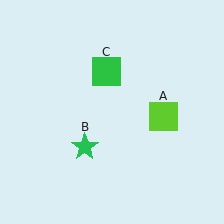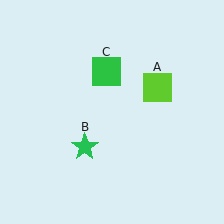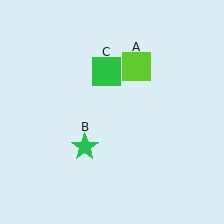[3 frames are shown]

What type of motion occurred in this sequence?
The lime square (object A) rotated counterclockwise around the center of the scene.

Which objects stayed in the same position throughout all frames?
Green star (object B) and green square (object C) remained stationary.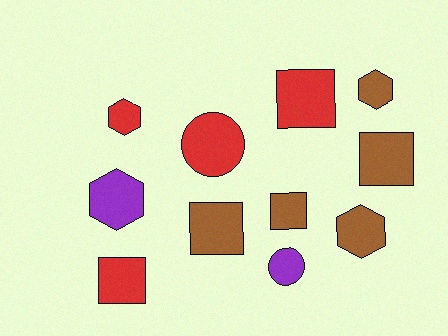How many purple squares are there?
There are no purple squares.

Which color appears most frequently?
Brown, with 5 objects.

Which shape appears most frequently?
Square, with 5 objects.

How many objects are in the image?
There are 11 objects.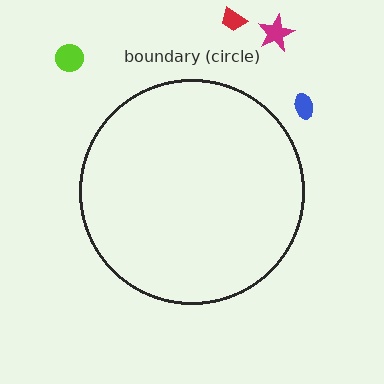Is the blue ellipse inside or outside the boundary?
Outside.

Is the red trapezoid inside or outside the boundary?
Outside.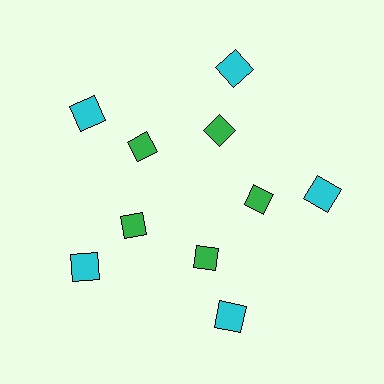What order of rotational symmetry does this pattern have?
This pattern has 5-fold rotational symmetry.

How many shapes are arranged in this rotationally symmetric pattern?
There are 10 shapes, arranged in 5 groups of 2.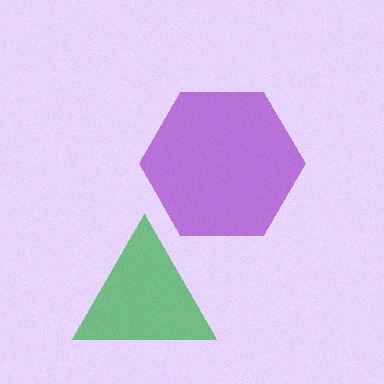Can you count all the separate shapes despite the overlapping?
Yes, there are 2 separate shapes.